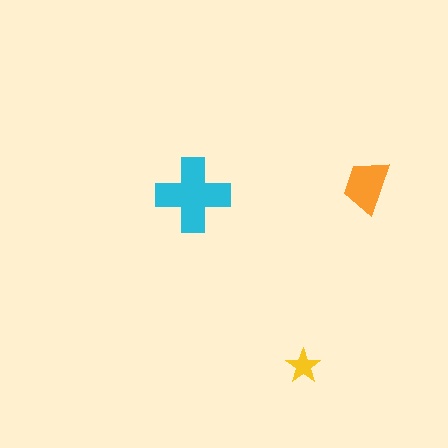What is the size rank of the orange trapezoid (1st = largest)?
2nd.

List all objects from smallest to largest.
The yellow star, the orange trapezoid, the cyan cross.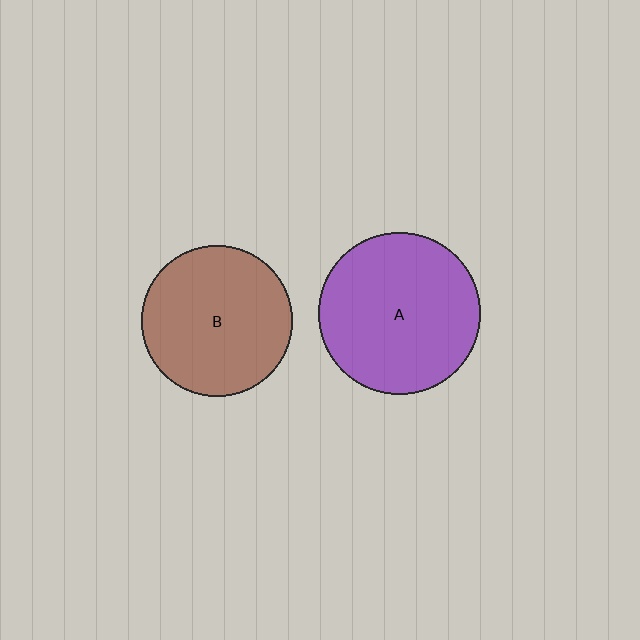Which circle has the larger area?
Circle A (purple).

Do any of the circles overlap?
No, none of the circles overlap.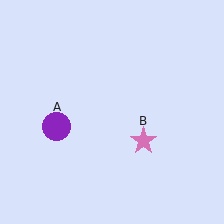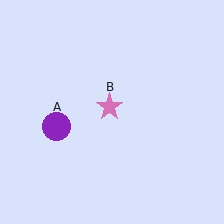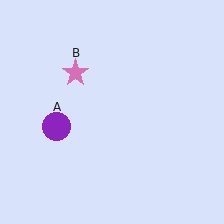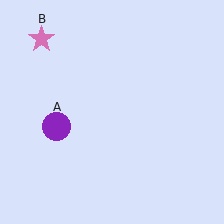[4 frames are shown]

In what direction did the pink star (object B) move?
The pink star (object B) moved up and to the left.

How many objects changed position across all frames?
1 object changed position: pink star (object B).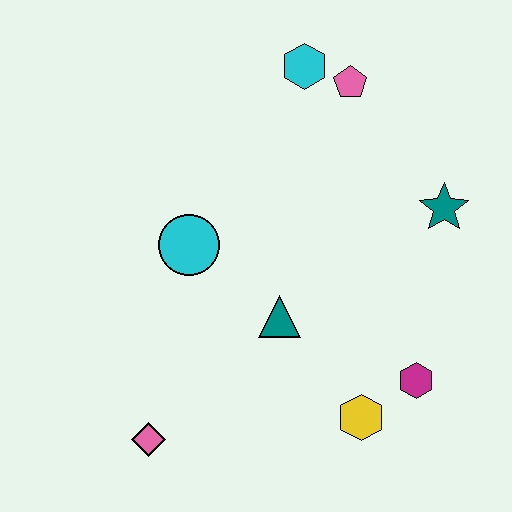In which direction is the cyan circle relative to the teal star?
The cyan circle is to the left of the teal star.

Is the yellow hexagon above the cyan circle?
No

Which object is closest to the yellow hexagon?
The magenta hexagon is closest to the yellow hexagon.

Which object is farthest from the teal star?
The pink diamond is farthest from the teal star.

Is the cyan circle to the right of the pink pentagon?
No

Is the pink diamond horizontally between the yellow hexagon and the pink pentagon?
No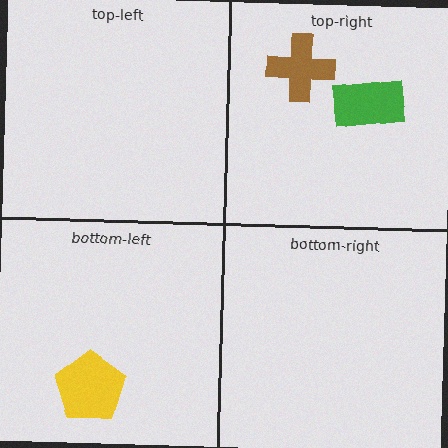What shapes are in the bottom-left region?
The yellow pentagon.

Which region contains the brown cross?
The top-right region.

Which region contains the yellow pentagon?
The bottom-left region.